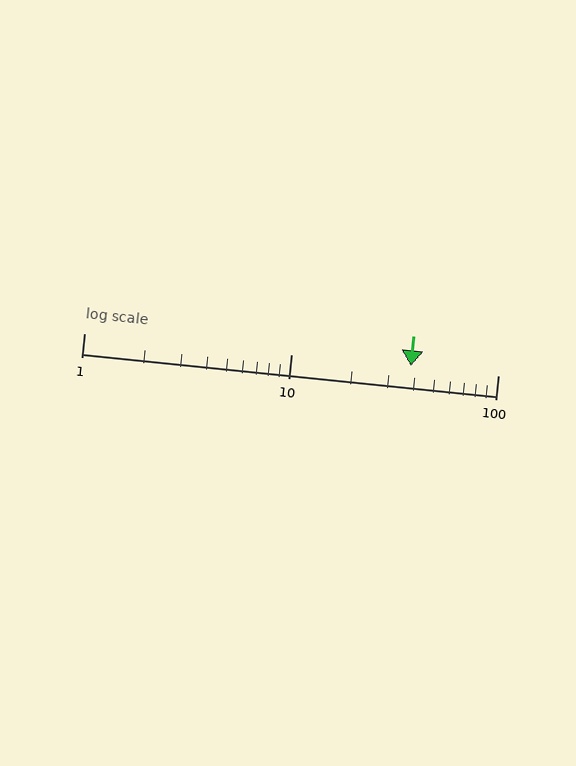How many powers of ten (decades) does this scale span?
The scale spans 2 decades, from 1 to 100.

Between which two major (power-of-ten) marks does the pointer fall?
The pointer is between 10 and 100.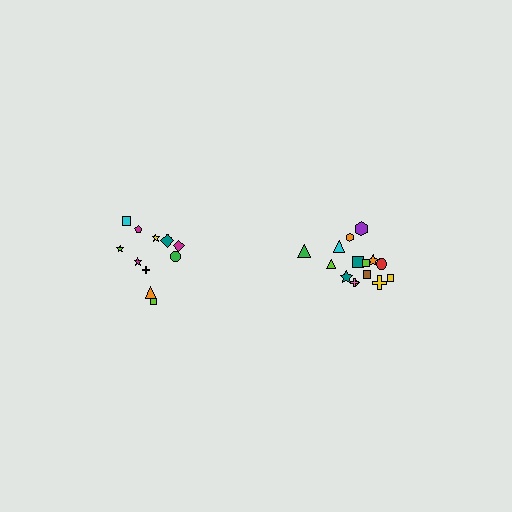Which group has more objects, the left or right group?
The right group.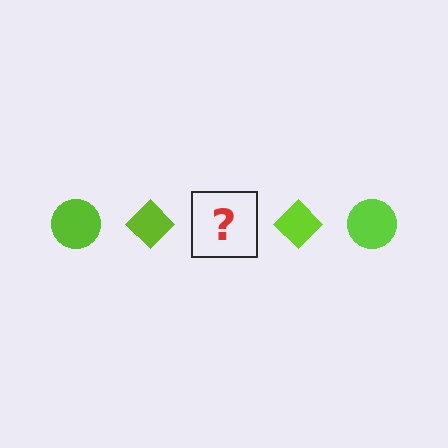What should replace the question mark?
The question mark should be replaced with a lime circle.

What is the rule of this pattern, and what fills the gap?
The rule is that the pattern cycles through circle, diamond shapes in lime. The gap should be filled with a lime circle.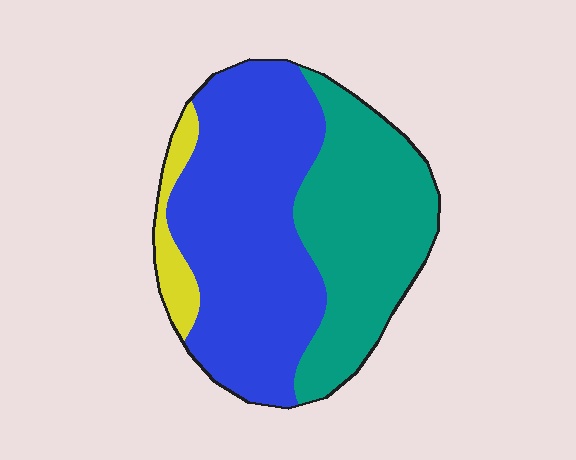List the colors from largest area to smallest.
From largest to smallest: blue, teal, yellow.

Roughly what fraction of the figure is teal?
Teal takes up between a quarter and a half of the figure.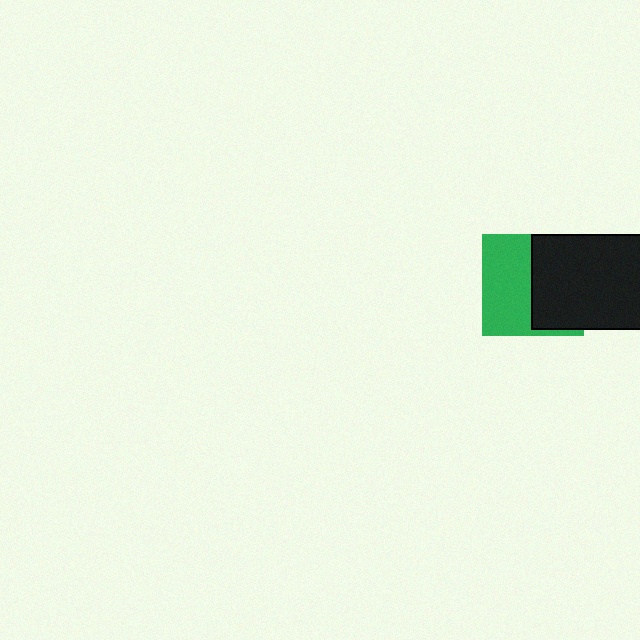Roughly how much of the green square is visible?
About half of it is visible (roughly 52%).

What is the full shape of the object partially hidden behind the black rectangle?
The partially hidden object is a green square.